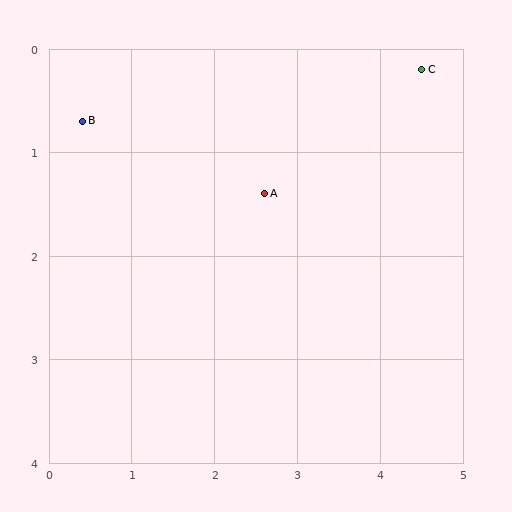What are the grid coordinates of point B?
Point B is at approximately (0.4, 0.7).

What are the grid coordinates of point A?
Point A is at approximately (2.6, 1.4).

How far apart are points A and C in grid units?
Points A and C are about 2.2 grid units apart.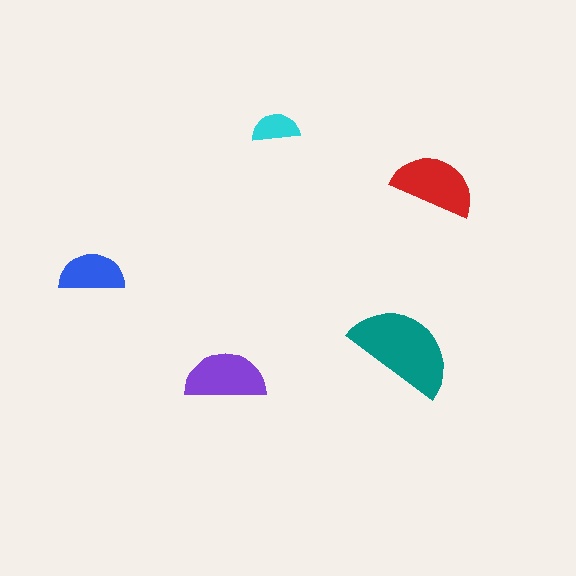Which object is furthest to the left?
The blue semicircle is leftmost.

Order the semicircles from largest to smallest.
the teal one, the red one, the purple one, the blue one, the cyan one.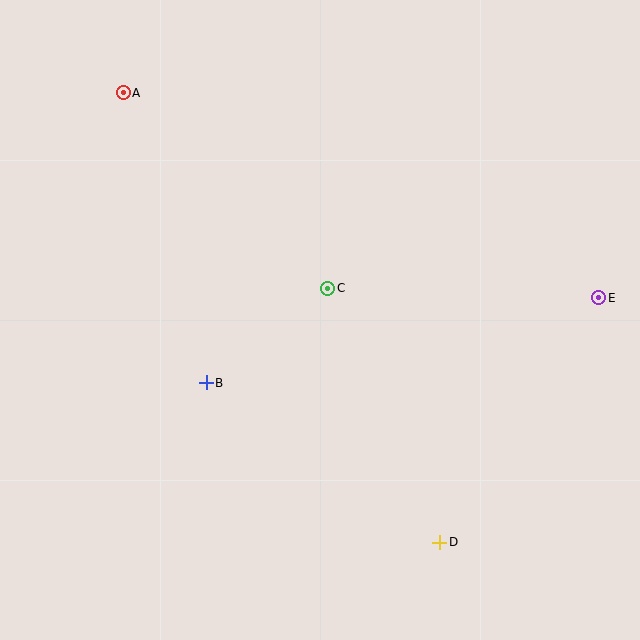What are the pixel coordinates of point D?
Point D is at (440, 542).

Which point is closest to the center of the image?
Point C at (328, 288) is closest to the center.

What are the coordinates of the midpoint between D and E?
The midpoint between D and E is at (519, 420).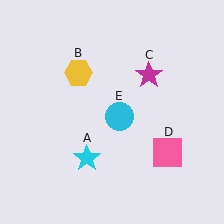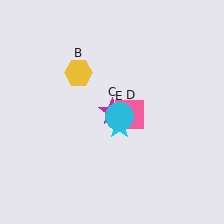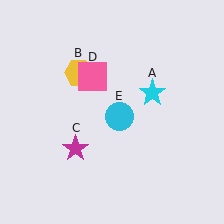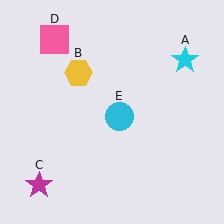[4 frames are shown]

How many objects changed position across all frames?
3 objects changed position: cyan star (object A), magenta star (object C), pink square (object D).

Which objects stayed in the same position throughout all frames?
Yellow hexagon (object B) and cyan circle (object E) remained stationary.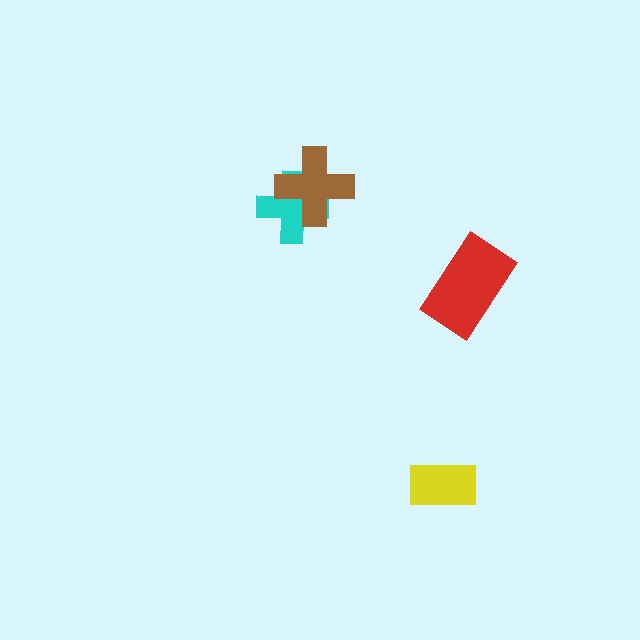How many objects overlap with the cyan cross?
1 object overlaps with the cyan cross.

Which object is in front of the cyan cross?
The brown cross is in front of the cyan cross.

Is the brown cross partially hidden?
No, no other shape covers it.